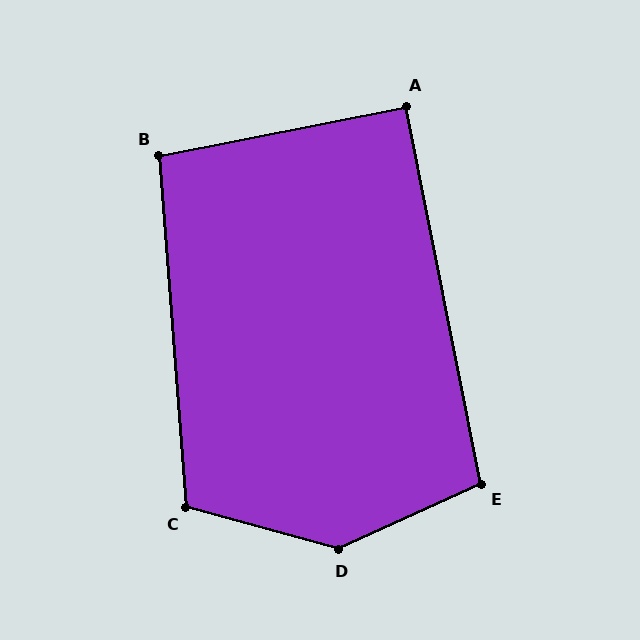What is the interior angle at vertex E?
Approximately 103 degrees (obtuse).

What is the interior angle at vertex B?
Approximately 97 degrees (obtuse).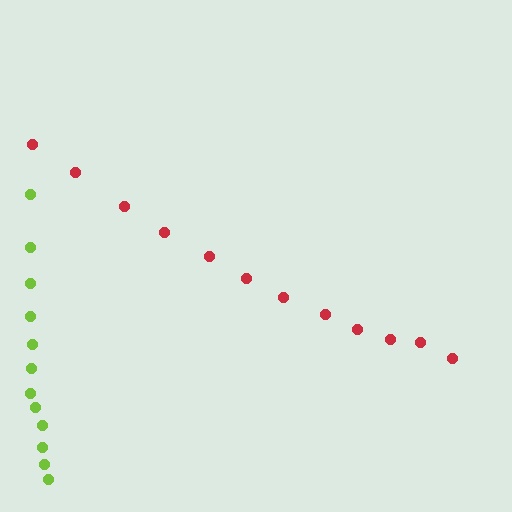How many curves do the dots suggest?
There are 2 distinct paths.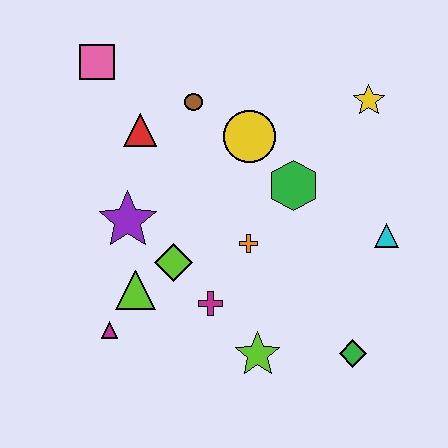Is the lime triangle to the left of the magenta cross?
Yes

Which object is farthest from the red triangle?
The green diamond is farthest from the red triangle.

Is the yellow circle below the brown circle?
Yes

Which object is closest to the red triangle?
The brown circle is closest to the red triangle.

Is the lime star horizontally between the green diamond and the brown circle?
Yes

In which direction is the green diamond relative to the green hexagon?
The green diamond is below the green hexagon.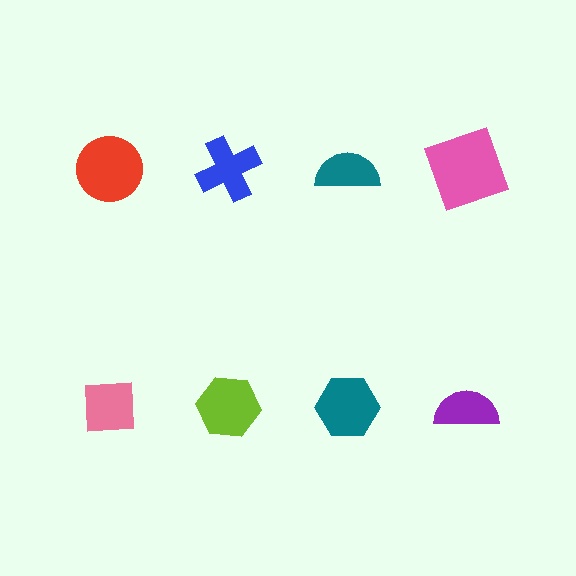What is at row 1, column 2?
A blue cross.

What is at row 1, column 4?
A pink square.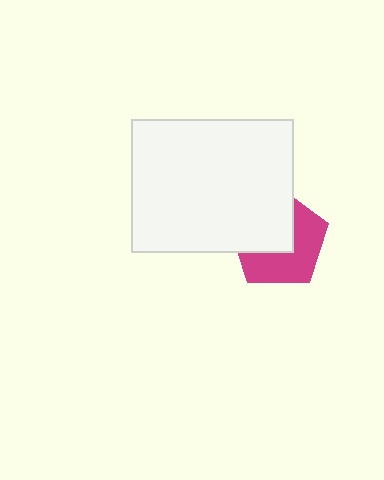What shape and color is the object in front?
The object in front is a white rectangle.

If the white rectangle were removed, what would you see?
You would see the complete magenta pentagon.